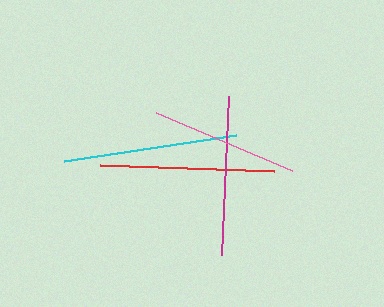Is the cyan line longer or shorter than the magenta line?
The cyan line is longer than the magenta line.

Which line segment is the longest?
The red line is the longest at approximately 174 pixels.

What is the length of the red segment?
The red segment is approximately 174 pixels long.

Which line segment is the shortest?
The pink line is the shortest at approximately 148 pixels.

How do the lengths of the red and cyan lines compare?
The red and cyan lines are approximately the same length.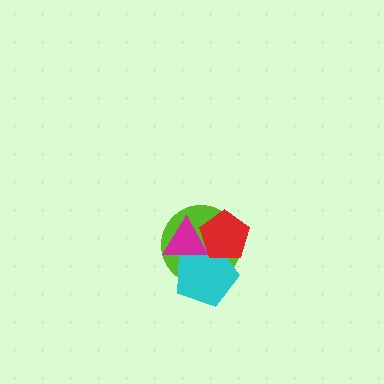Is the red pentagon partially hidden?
Yes, it is partially covered by another shape.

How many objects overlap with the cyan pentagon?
3 objects overlap with the cyan pentagon.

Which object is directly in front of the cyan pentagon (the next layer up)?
The red pentagon is directly in front of the cyan pentagon.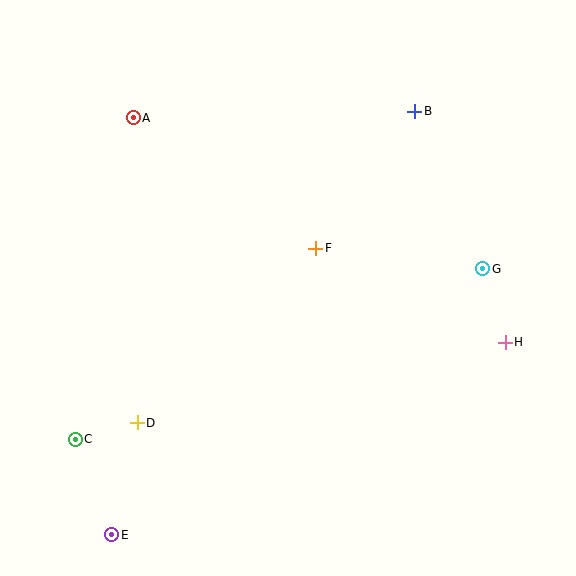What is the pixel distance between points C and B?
The distance between C and B is 472 pixels.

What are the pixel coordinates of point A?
Point A is at (133, 118).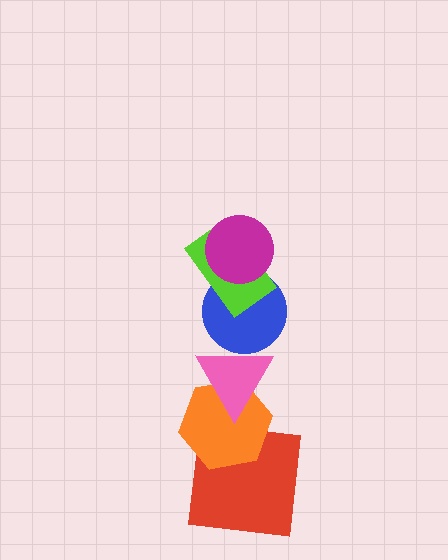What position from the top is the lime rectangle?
The lime rectangle is 2nd from the top.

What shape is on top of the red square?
The orange hexagon is on top of the red square.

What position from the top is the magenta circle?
The magenta circle is 1st from the top.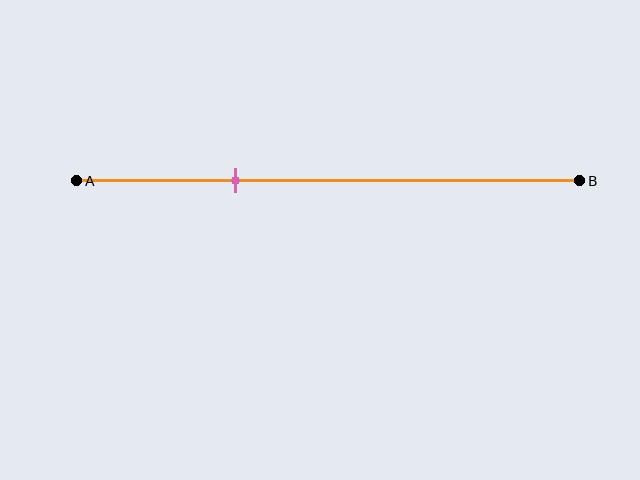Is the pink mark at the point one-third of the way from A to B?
Yes, the mark is approximately at the one-third point.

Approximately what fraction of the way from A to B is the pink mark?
The pink mark is approximately 30% of the way from A to B.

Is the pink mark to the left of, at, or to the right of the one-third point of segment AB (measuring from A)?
The pink mark is approximately at the one-third point of segment AB.